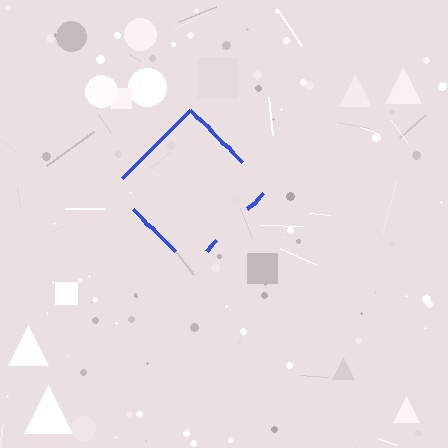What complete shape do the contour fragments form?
The contour fragments form a diamond.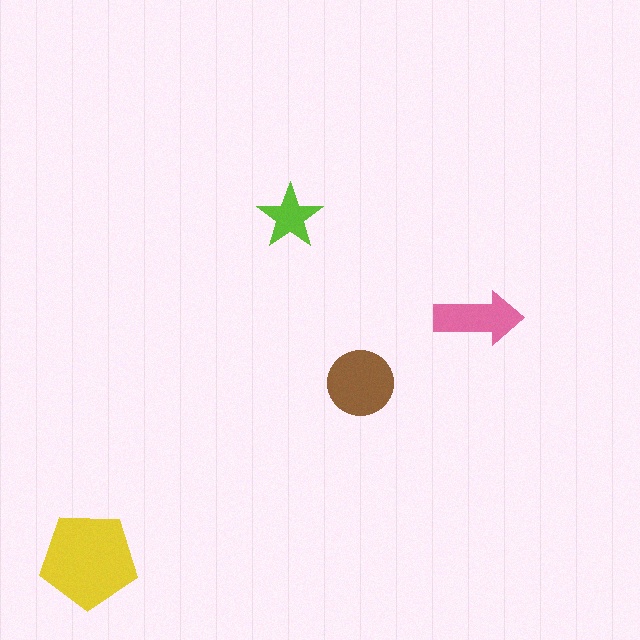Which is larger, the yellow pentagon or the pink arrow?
The yellow pentagon.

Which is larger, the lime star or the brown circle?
The brown circle.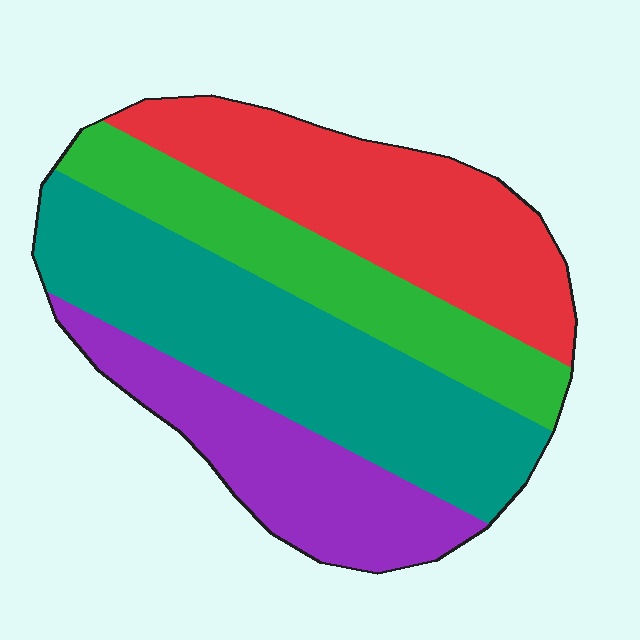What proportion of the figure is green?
Green takes up about one fifth (1/5) of the figure.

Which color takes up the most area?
Teal, at roughly 35%.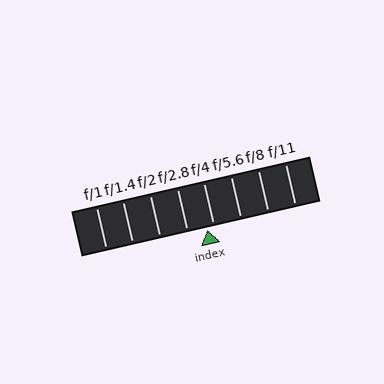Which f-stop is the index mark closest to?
The index mark is closest to f/4.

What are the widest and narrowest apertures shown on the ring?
The widest aperture shown is f/1 and the narrowest is f/11.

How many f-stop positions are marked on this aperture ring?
There are 8 f-stop positions marked.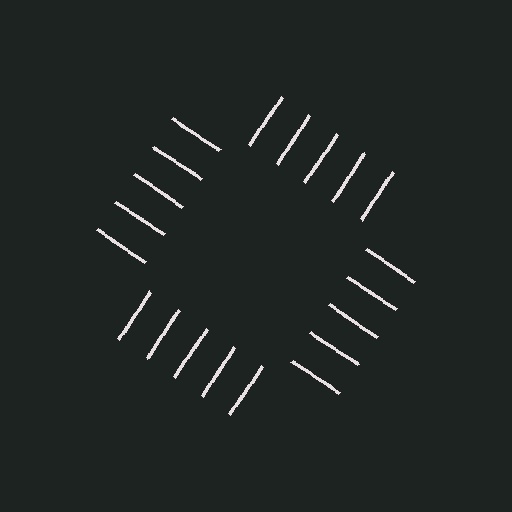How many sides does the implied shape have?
4 sides — the line-ends trace a square.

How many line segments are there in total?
20 — 5 along each of the 4 edges.